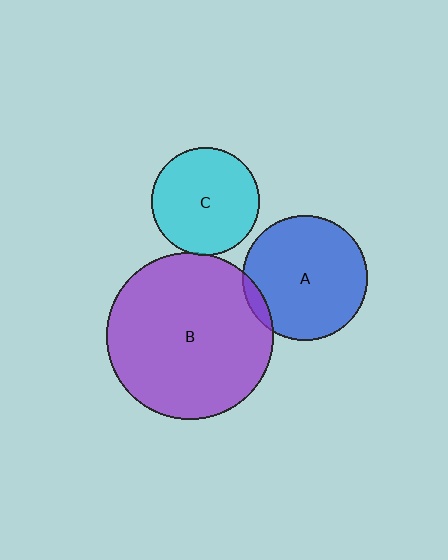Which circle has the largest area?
Circle B (purple).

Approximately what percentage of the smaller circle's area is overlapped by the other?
Approximately 5%.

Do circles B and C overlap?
Yes.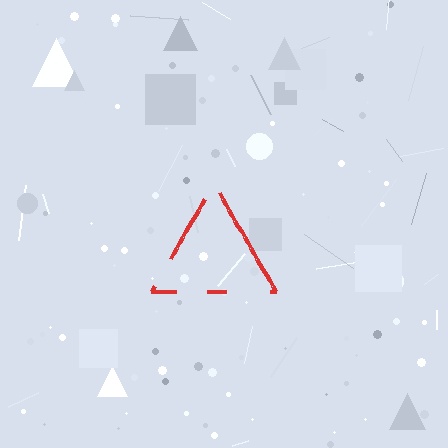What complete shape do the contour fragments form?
The contour fragments form a triangle.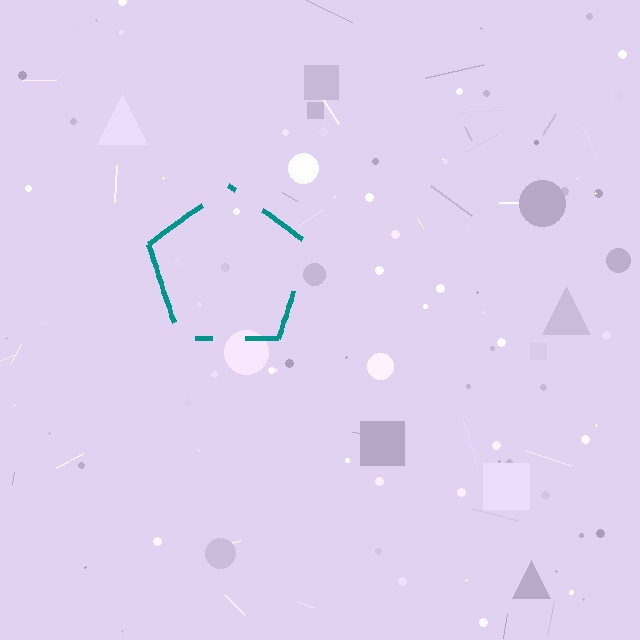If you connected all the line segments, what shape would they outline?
They would outline a pentagon.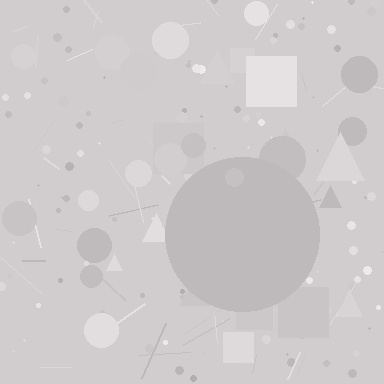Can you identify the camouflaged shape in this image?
The camouflaged shape is a circle.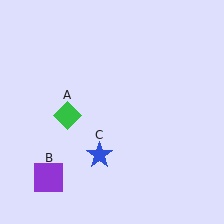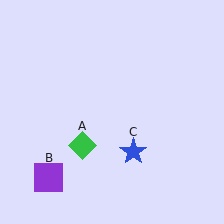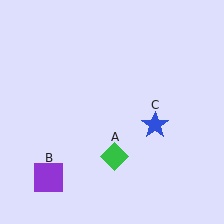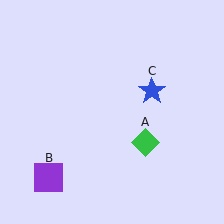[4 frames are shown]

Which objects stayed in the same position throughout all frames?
Purple square (object B) remained stationary.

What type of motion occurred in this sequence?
The green diamond (object A), blue star (object C) rotated counterclockwise around the center of the scene.